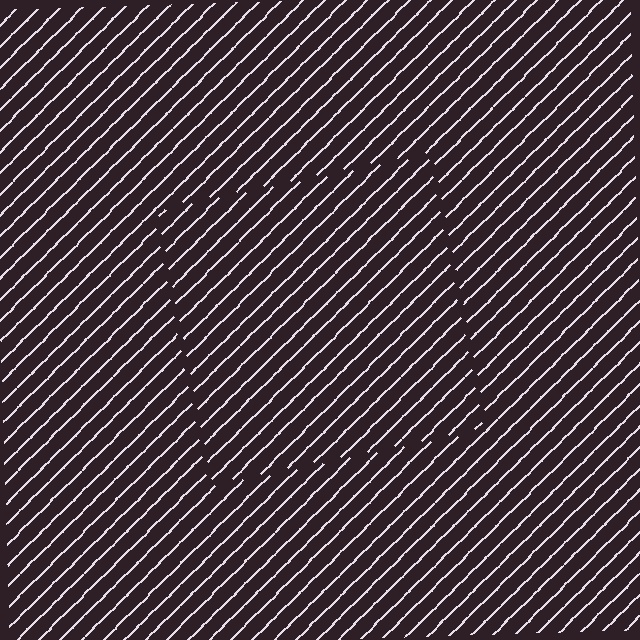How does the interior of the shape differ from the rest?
The interior of the shape contains the same grating, shifted by half a period — the contour is defined by the phase discontinuity where line-ends from the inner and outer gratings abut.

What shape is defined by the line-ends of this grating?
An illusory square. The interior of the shape contains the same grating, shifted by half a period — the contour is defined by the phase discontinuity where line-ends from the inner and outer gratings abut.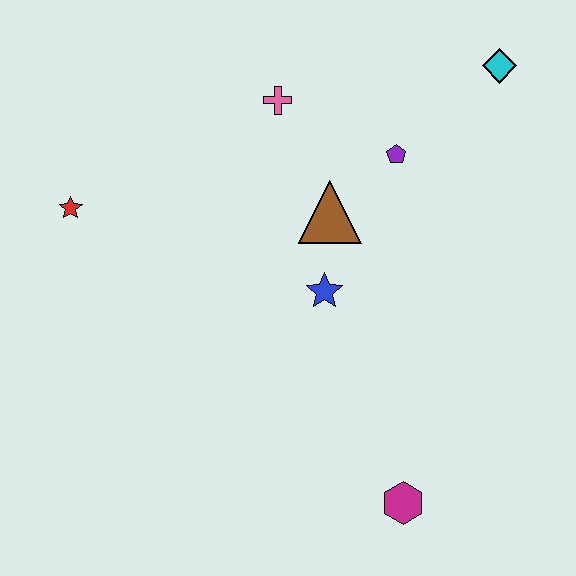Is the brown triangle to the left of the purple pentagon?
Yes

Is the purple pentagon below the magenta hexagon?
No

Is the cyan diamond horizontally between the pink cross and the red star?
No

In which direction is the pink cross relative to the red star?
The pink cross is to the right of the red star.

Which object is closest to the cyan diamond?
The purple pentagon is closest to the cyan diamond.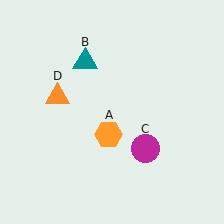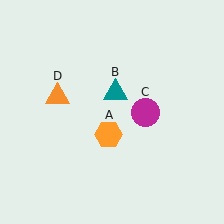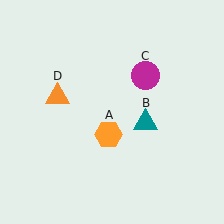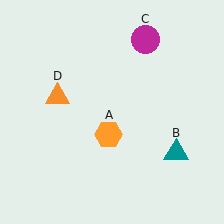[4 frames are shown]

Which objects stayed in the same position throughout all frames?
Orange hexagon (object A) and orange triangle (object D) remained stationary.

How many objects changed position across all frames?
2 objects changed position: teal triangle (object B), magenta circle (object C).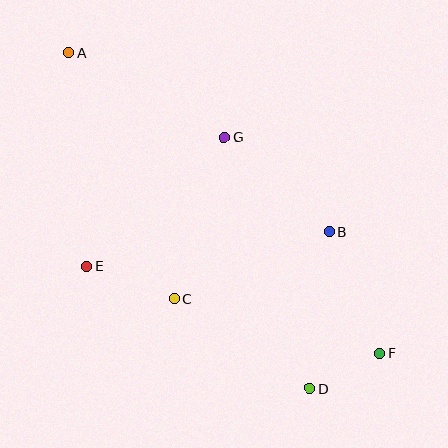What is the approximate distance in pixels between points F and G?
The distance between F and G is approximately 266 pixels.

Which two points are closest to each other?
Points D and F are closest to each other.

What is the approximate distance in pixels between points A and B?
The distance between A and B is approximately 316 pixels.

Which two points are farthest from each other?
Points A and F are farthest from each other.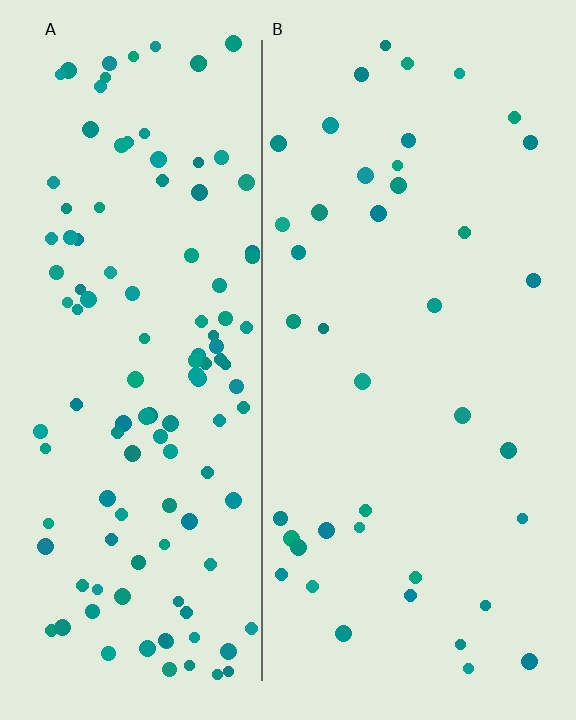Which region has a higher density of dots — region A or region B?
A (the left).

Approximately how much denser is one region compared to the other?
Approximately 3.0× — region A over region B.